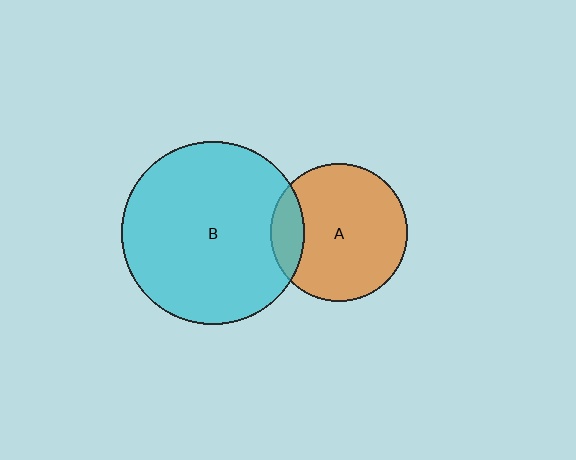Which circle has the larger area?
Circle B (cyan).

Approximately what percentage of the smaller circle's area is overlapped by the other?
Approximately 15%.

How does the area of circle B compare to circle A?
Approximately 1.8 times.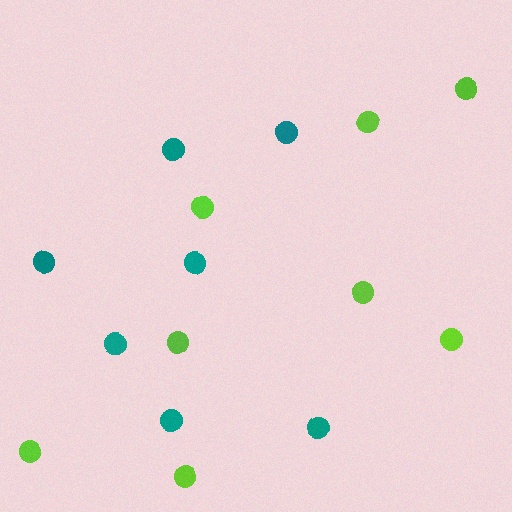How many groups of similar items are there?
There are 2 groups: one group of lime circles (8) and one group of teal circles (7).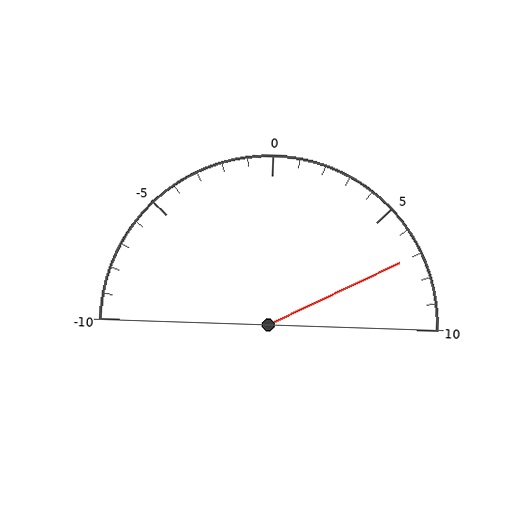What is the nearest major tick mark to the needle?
The nearest major tick mark is 5.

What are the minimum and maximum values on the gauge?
The gauge ranges from -10 to 10.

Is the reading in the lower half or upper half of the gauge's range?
The reading is in the upper half of the range (-10 to 10).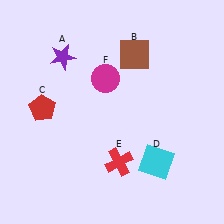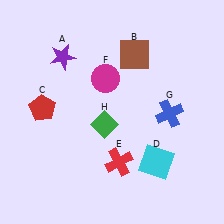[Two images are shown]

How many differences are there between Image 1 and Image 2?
There are 2 differences between the two images.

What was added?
A blue cross (G), a green diamond (H) were added in Image 2.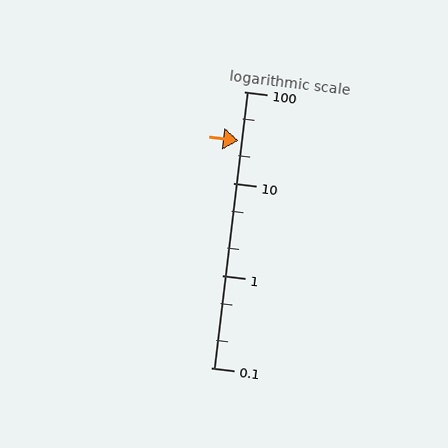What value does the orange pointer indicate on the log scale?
The pointer indicates approximately 29.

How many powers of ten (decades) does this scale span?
The scale spans 3 decades, from 0.1 to 100.